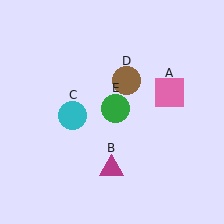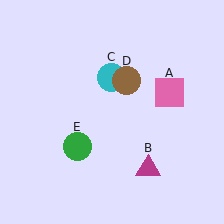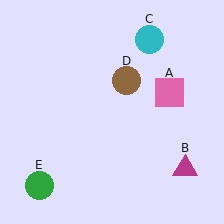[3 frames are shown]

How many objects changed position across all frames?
3 objects changed position: magenta triangle (object B), cyan circle (object C), green circle (object E).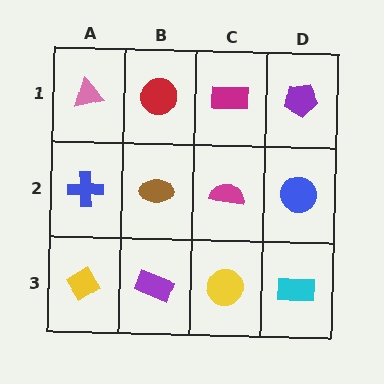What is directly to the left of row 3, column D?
A yellow circle.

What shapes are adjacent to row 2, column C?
A magenta rectangle (row 1, column C), a yellow circle (row 3, column C), a brown ellipse (row 2, column B), a blue circle (row 2, column D).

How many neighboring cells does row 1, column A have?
2.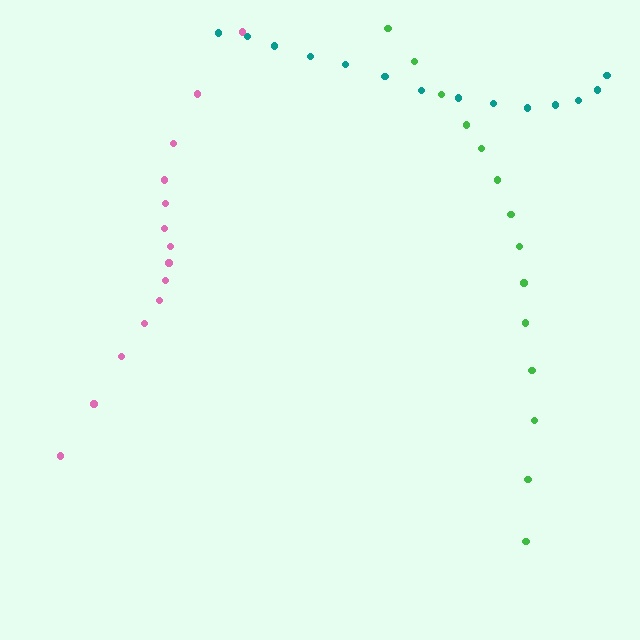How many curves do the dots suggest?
There are 3 distinct paths.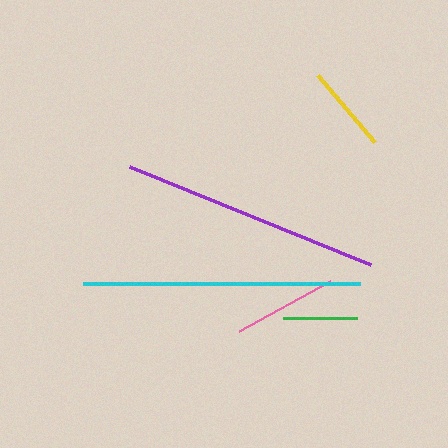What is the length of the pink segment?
The pink segment is approximately 104 pixels long.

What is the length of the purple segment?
The purple segment is approximately 260 pixels long.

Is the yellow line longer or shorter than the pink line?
The pink line is longer than the yellow line.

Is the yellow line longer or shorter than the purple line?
The purple line is longer than the yellow line.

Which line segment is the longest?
The cyan line is the longest at approximately 277 pixels.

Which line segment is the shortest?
The green line is the shortest at approximately 74 pixels.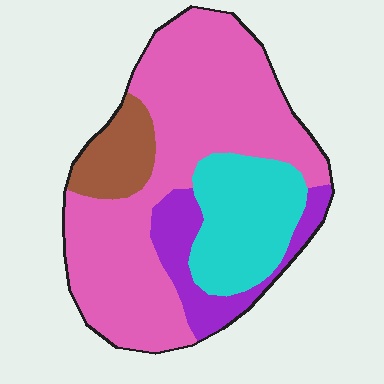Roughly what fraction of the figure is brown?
Brown covers 10% of the figure.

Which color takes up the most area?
Pink, at roughly 55%.